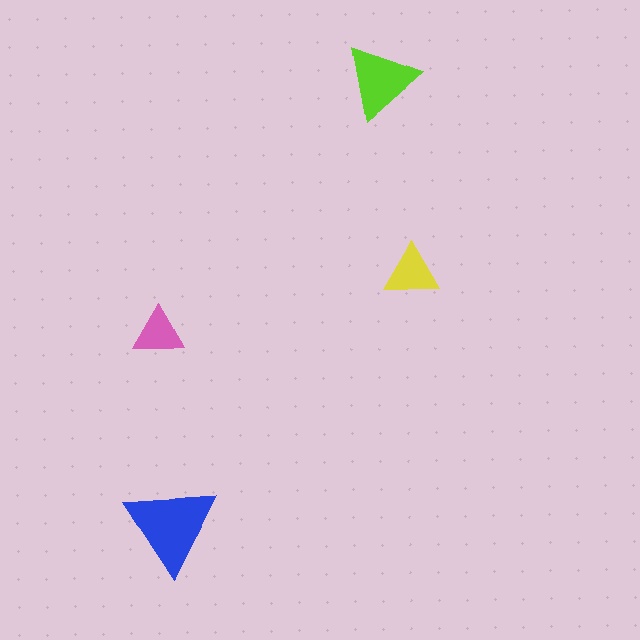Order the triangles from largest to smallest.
the blue one, the lime one, the yellow one, the pink one.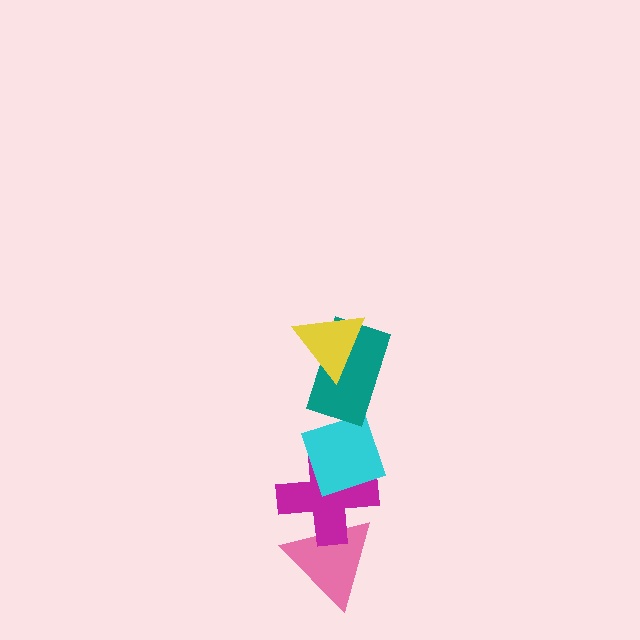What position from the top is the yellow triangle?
The yellow triangle is 1st from the top.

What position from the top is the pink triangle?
The pink triangle is 5th from the top.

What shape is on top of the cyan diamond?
The teal rectangle is on top of the cyan diamond.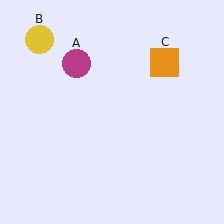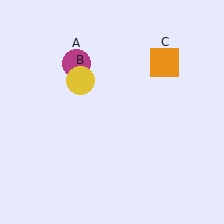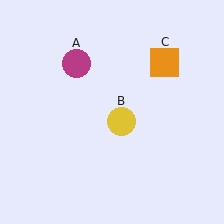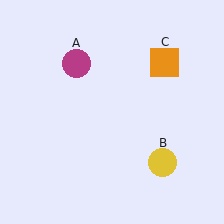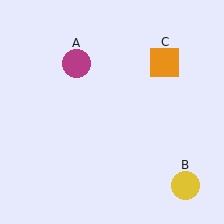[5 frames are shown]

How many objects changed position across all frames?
1 object changed position: yellow circle (object B).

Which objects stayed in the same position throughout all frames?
Magenta circle (object A) and orange square (object C) remained stationary.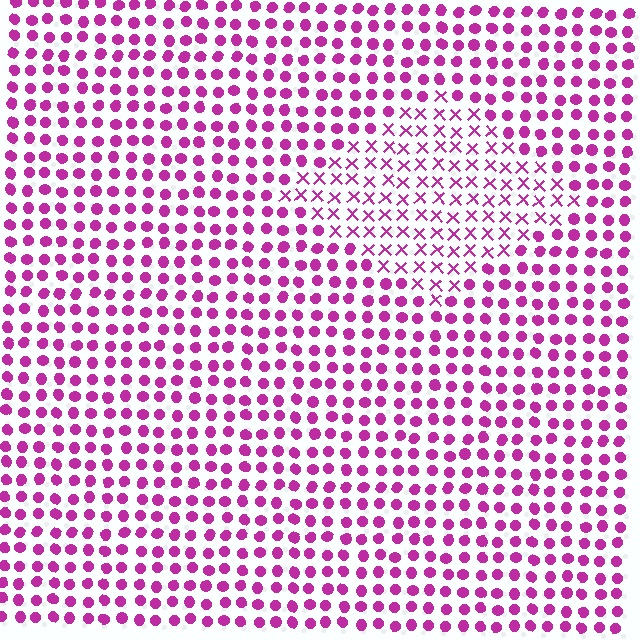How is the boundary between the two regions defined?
The boundary is defined by a change in element shape: X marks inside vs. circles outside. All elements share the same color and spacing.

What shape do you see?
I see a diamond.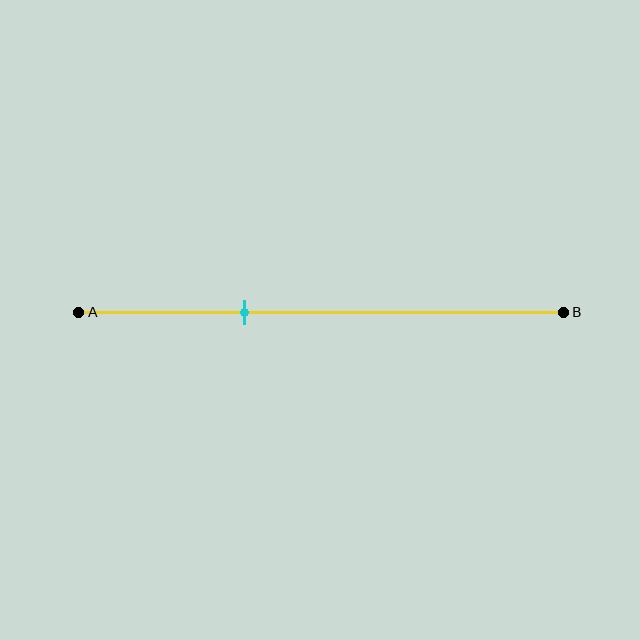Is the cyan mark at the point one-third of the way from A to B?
Yes, the mark is approximately at the one-third point.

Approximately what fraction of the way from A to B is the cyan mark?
The cyan mark is approximately 35% of the way from A to B.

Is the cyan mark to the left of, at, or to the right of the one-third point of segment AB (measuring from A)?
The cyan mark is approximately at the one-third point of segment AB.